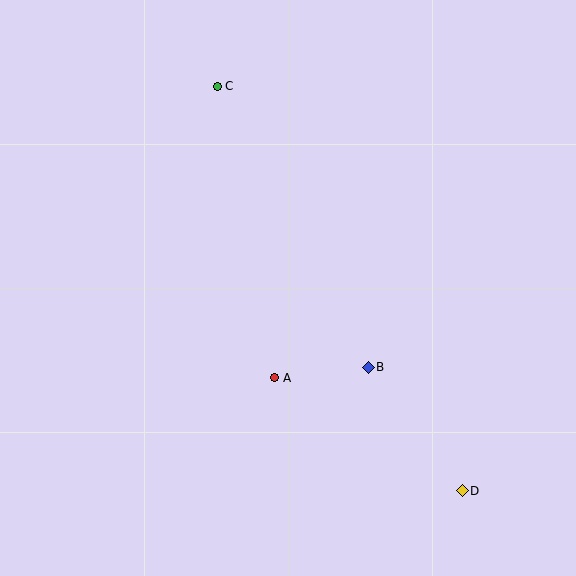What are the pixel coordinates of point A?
Point A is at (275, 378).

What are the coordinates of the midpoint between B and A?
The midpoint between B and A is at (322, 373).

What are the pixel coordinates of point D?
Point D is at (462, 491).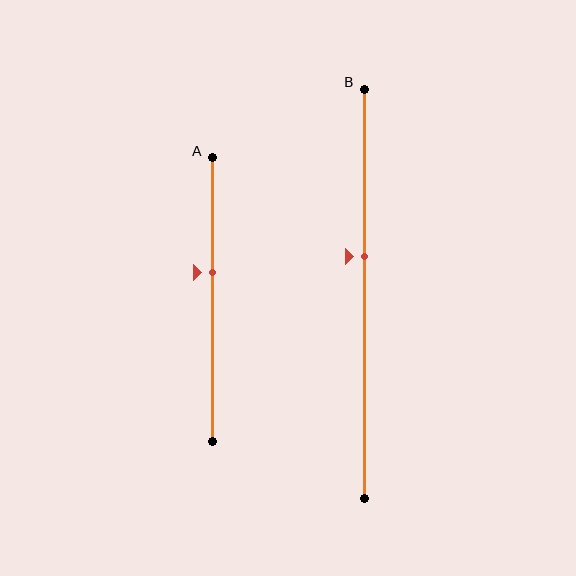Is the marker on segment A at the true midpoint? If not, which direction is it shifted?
No, the marker on segment A is shifted upward by about 10% of the segment length.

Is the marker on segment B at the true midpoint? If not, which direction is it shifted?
No, the marker on segment B is shifted upward by about 9% of the segment length.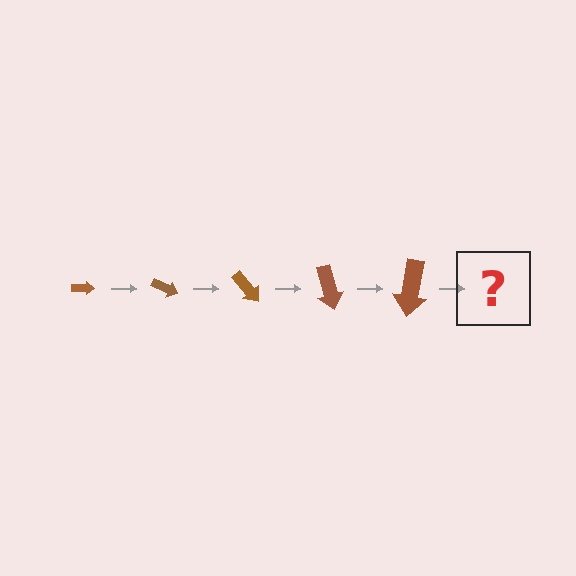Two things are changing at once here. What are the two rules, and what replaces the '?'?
The two rules are that the arrow grows larger each step and it rotates 25 degrees each step. The '?' should be an arrow, larger than the previous one and rotated 125 degrees from the start.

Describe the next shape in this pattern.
It should be an arrow, larger than the previous one and rotated 125 degrees from the start.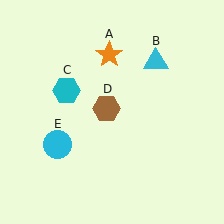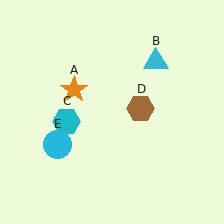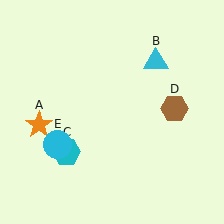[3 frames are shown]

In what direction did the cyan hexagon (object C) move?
The cyan hexagon (object C) moved down.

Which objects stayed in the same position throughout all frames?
Cyan triangle (object B) and cyan circle (object E) remained stationary.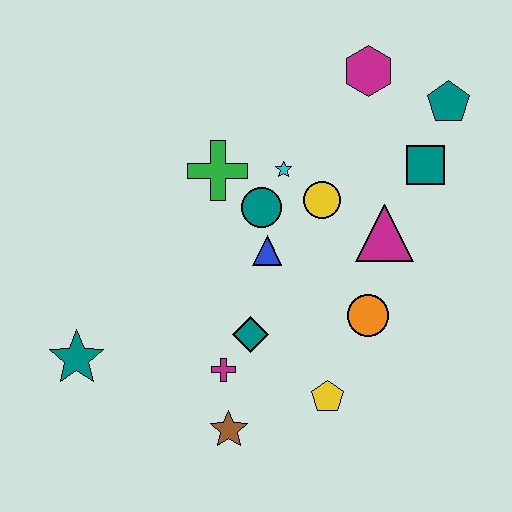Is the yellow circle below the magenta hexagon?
Yes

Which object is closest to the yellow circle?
The cyan star is closest to the yellow circle.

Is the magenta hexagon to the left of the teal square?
Yes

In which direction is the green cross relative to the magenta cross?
The green cross is above the magenta cross.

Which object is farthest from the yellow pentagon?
The magenta hexagon is farthest from the yellow pentagon.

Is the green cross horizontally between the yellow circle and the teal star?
Yes